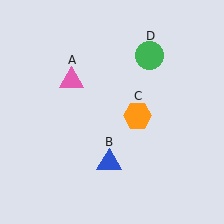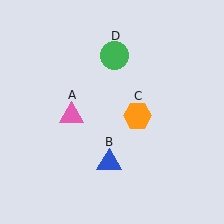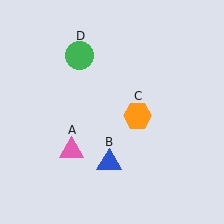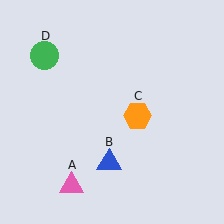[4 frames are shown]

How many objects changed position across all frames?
2 objects changed position: pink triangle (object A), green circle (object D).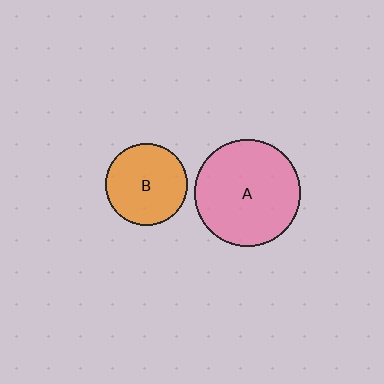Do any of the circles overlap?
No, none of the circles overlap.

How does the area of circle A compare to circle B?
Approximately 1.7 times.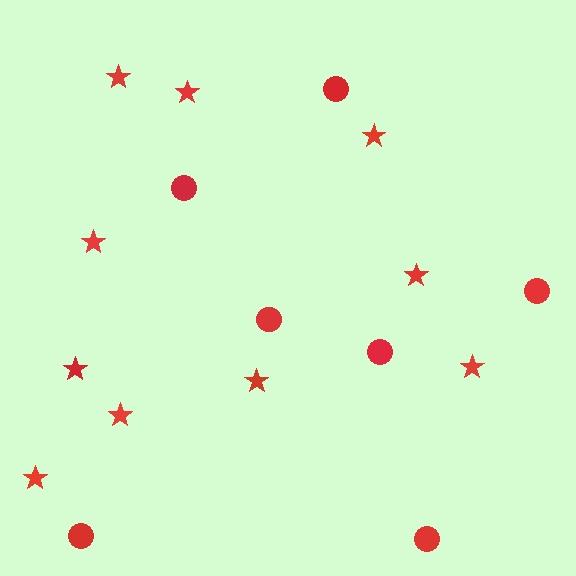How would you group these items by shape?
There are 2 groups: one group of stars (10) and one group of circles (7).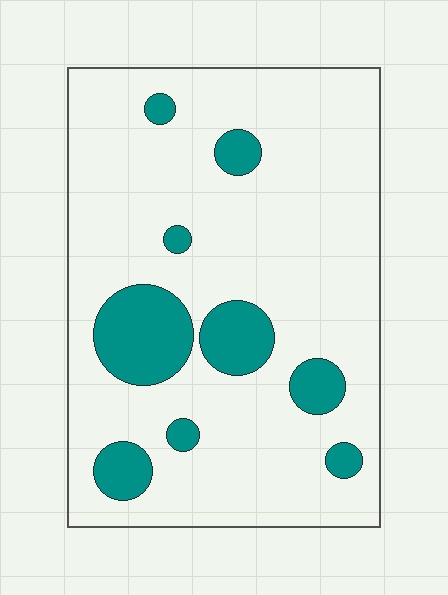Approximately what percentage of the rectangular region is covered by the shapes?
Approximately 15%.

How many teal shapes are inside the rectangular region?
9.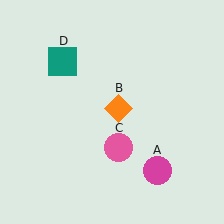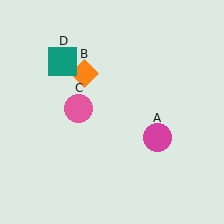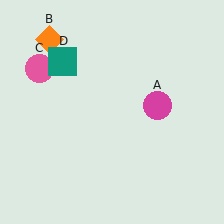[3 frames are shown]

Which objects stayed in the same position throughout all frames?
Teal square (object D) remained stationary.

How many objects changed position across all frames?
3 objects changed position: magenta circle (object A), orange diamond (object B), pink circle (object C).